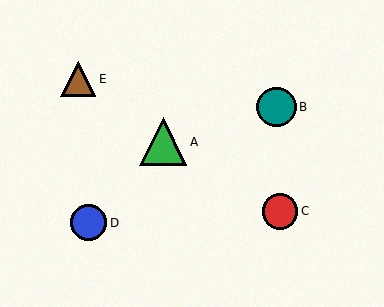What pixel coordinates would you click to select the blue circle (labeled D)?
Click at (89, 223) to select the blue circle D.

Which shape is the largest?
The green triangle (labeled A) is the largest.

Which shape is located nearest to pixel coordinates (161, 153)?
The green triangle (labeled A) at (163, 142) is nearest to that location.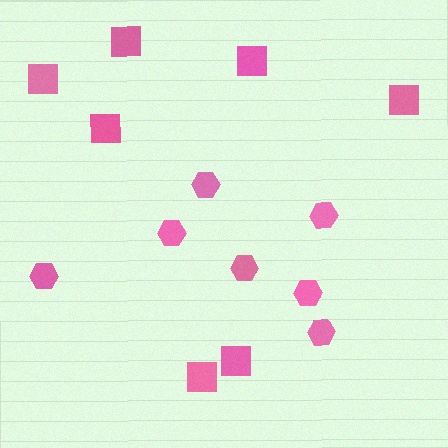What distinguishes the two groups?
There are 2 groups: one group of hexagons (7) and one group of squares (7).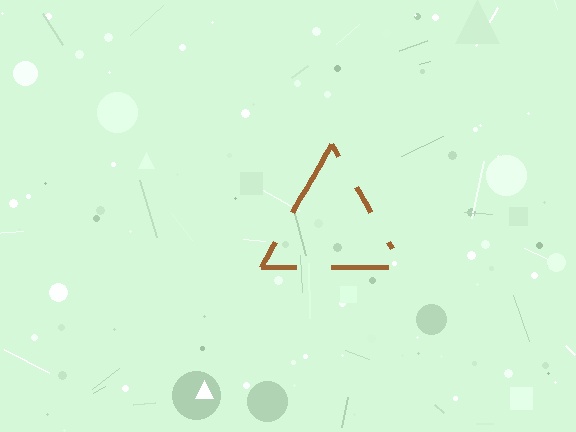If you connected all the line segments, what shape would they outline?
They would outline a triangle.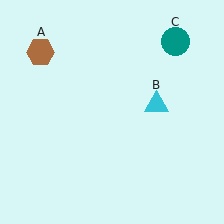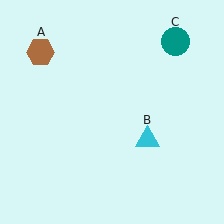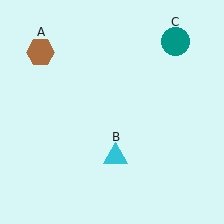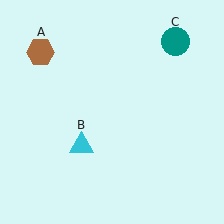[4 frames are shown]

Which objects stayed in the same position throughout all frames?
Brown hexagon (object A) and teal circle (object C) remained stationary.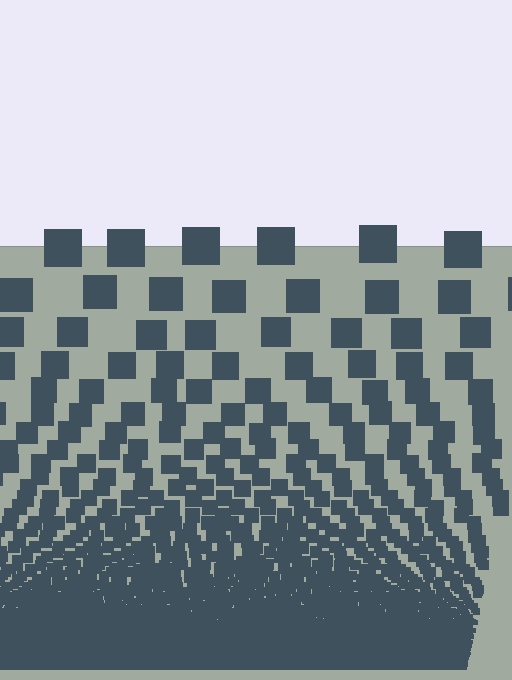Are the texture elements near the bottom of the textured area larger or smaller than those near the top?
Smaller. The gradient is inverted — elements near the bottom are smaller and denser.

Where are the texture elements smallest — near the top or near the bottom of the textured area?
Near the bottom.